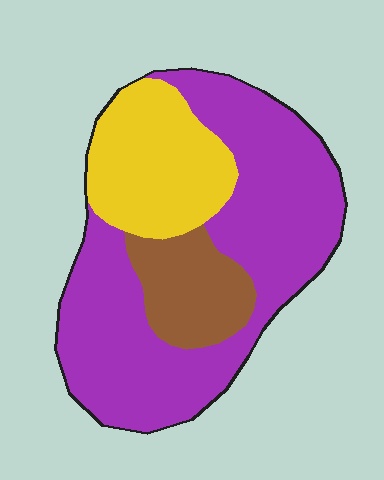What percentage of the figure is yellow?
Yellow covers about 25% of the figure.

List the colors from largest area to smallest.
From largest to smallest: purple, yellow, brown.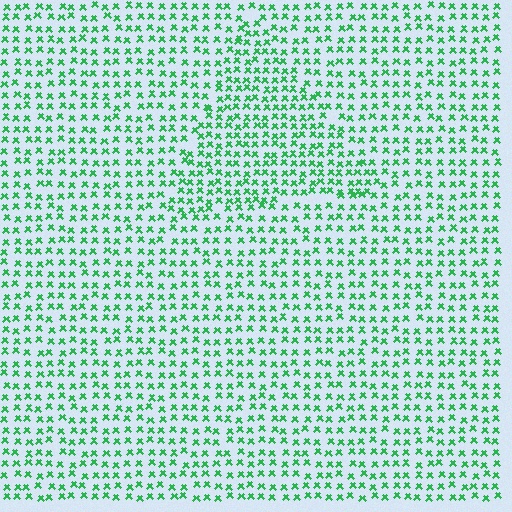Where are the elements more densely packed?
The elements are more densely packed inside the triangle boundary.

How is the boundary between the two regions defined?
The boundary is defined by a change in element density (approximately 1.4x ratio). All elements are the same color, size, and shape.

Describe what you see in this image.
The image contains small green elements arranged at two different densities. A triangle-shaped region is visible where the elements are more densely packed than the surrounding area.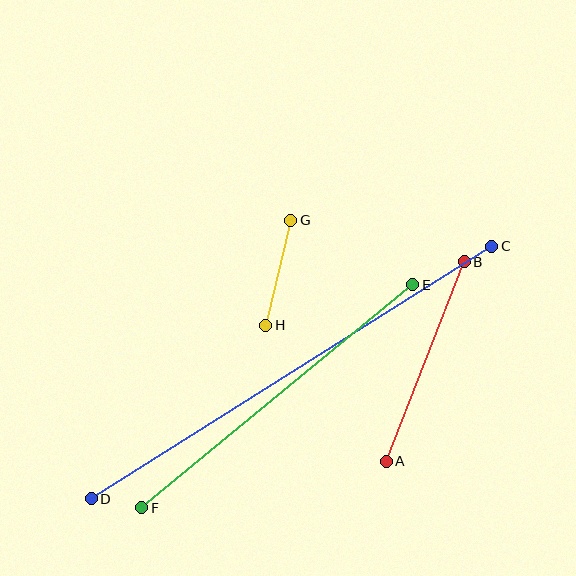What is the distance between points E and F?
The distance is approximately 351 pixels.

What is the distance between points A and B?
The distance is approximately 214 pixels.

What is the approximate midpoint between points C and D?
The midpoint is at approximately (291, 373) pixels.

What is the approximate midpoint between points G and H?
The midpoint is at approximately (278, 273) pixels.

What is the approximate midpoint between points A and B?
The midpoint is at approximately (425, 362) pixels.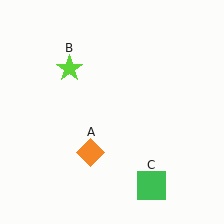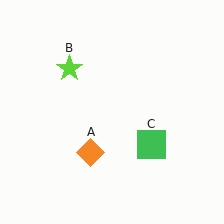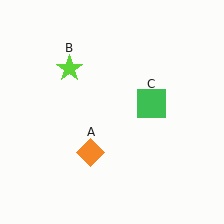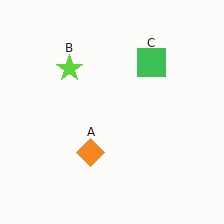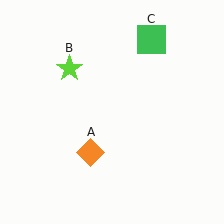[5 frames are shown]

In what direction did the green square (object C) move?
The green square (object C) moved up.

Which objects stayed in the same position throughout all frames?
Orange diamond (object A) and lime star (object B) remained stationary.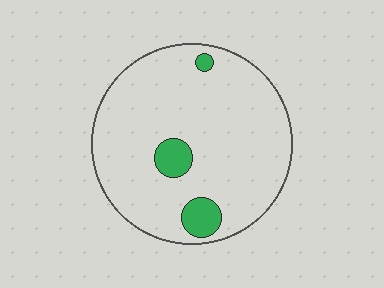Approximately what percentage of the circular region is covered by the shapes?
Approximately 10%.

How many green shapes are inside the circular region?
3.